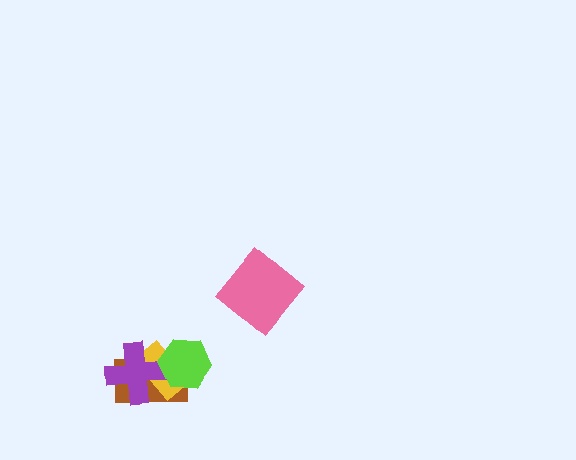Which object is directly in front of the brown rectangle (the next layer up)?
The yellow rectangle is directly in front of the brown rectangle.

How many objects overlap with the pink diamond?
0 objects overlap with the pink diamond.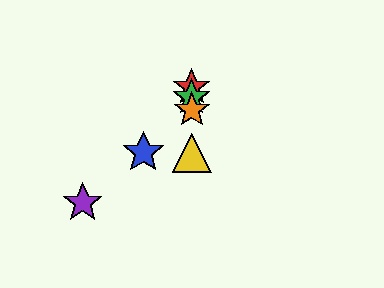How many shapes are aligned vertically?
4 shapes (the red star, the green star, the yellow triangle, the orange star) are aligned vertically.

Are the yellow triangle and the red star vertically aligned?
Yes, both are at x≈192.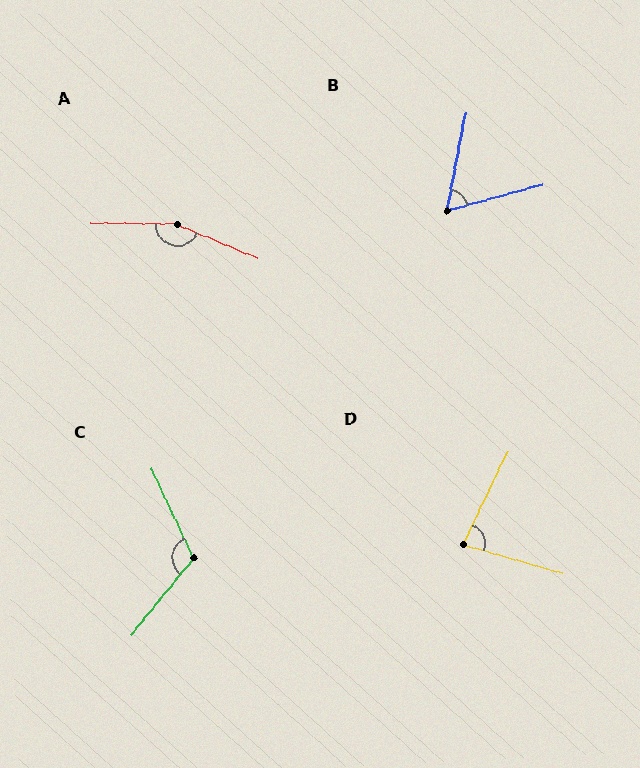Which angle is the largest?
A, at approximately 157 degrees.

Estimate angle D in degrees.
Approximately 80 degrees.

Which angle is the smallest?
B, at approximately 64 degrees.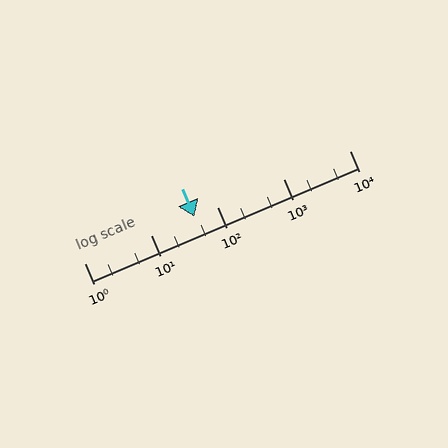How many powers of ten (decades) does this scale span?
The scale spans 4 decades, from 1 to 10000.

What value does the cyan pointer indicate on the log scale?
The pointer indicates approximately 46.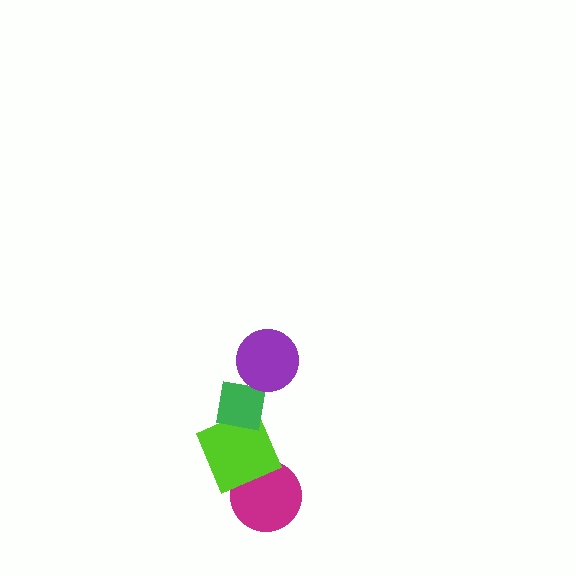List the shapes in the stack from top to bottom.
From top to bottom: the purple circle, the green square, the lime square, the magenta circle.